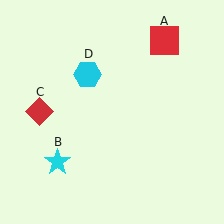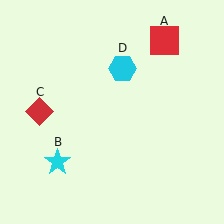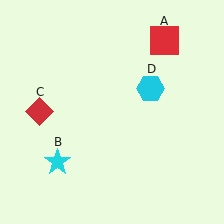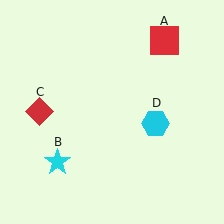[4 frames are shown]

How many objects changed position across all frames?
1 object changed position: cyan hexagon (object D).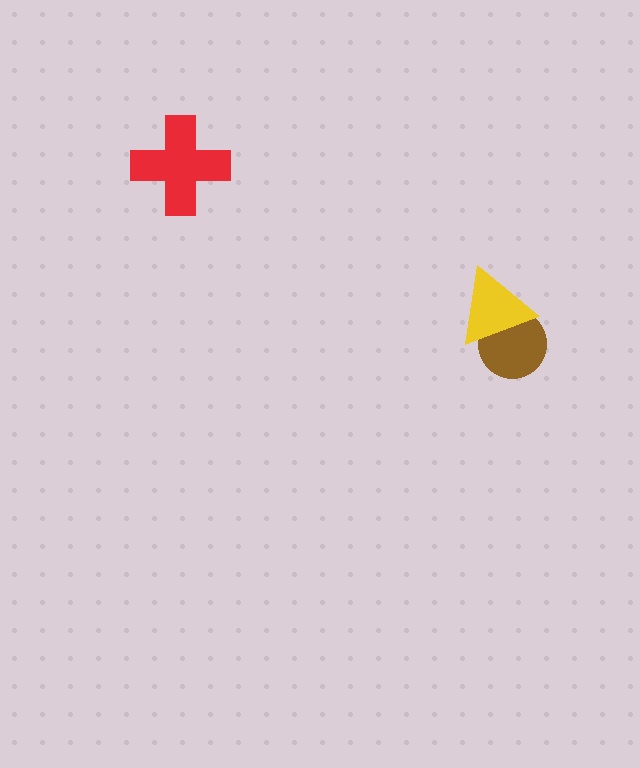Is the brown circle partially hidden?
Yes, it is partially covered by another shape.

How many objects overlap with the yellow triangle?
1 object overlaps with the yellow triangle.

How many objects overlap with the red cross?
0 objects overlap with the red cross.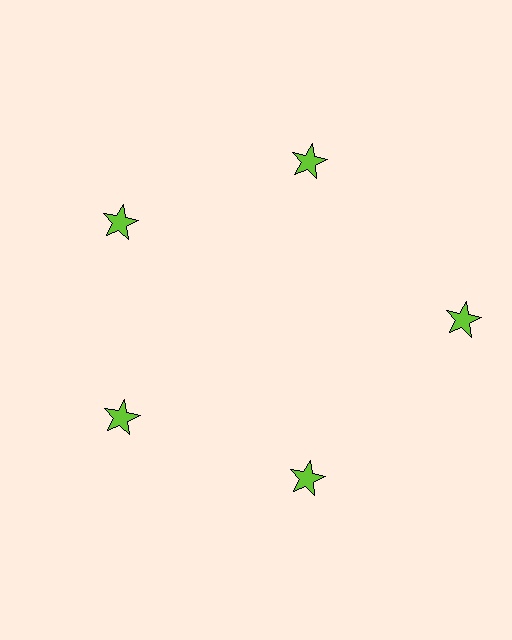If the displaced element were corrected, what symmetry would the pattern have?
It would have 5-fold rotational symmetry — the pattern would map onto itself every 72 degrees.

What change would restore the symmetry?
The symmetry would be restored by moving it inward, back onto the ring so that all 5 stars sit at equal angles and equal distance from the center.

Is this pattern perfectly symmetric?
No. The 5 lime stars are arranged in a ring, but one element near the 3 o'clock position is pushed outward from the center, breaking the 5-fold rotational symmetry.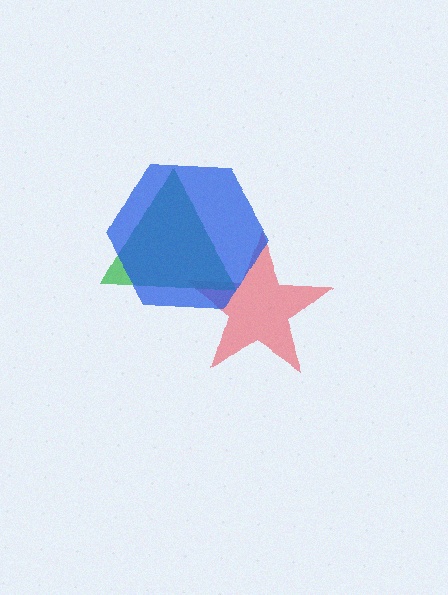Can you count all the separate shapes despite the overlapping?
Yes, there are 3 separate shapes.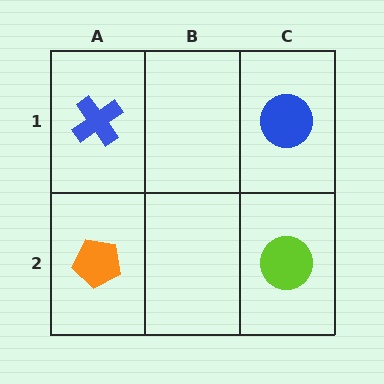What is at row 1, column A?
A blue cross.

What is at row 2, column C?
A lime circle.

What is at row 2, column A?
An orange pentagon.